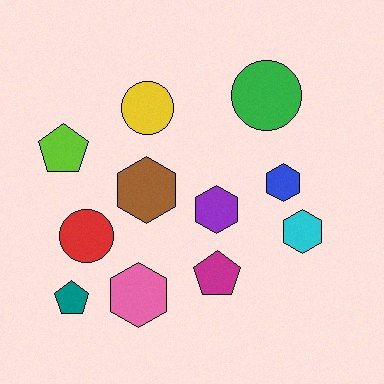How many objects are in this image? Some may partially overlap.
There are 11 objects.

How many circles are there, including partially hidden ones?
There are 3 circles.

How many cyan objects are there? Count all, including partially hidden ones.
There is 1 cyan object.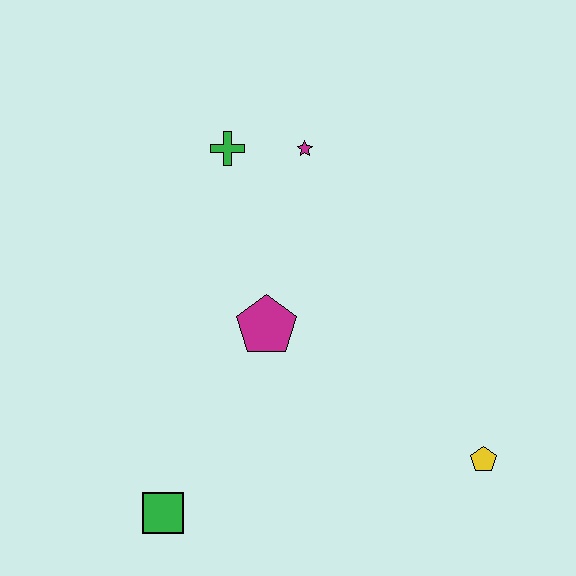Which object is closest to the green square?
The magenta pentagon is closest to the green square.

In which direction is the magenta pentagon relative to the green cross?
The magenta pentagon is below the green cross.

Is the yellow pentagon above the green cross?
No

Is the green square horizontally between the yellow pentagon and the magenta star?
No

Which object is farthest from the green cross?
The yellow pentagon is farthest from the green cross.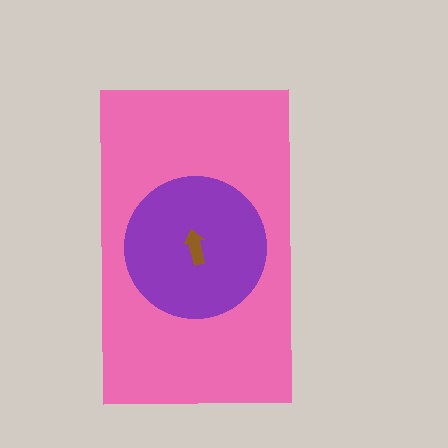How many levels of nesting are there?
3.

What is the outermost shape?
The pink rectangle.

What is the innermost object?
The brown arrow.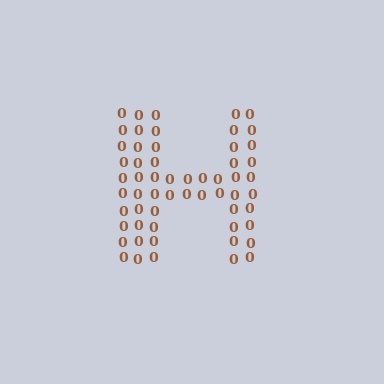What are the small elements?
The small elements are digit 0's.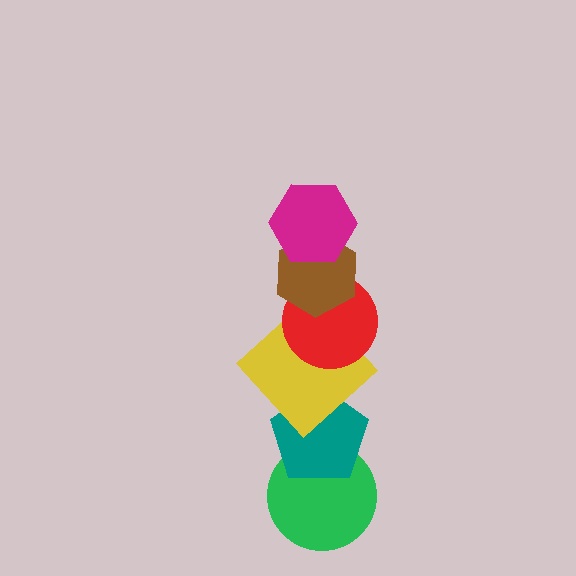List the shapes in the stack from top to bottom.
From top to bottom: the magenta hexagon, the brown hexagon, the red circle, the yellow diamond, the teal pentagon, the green circle.